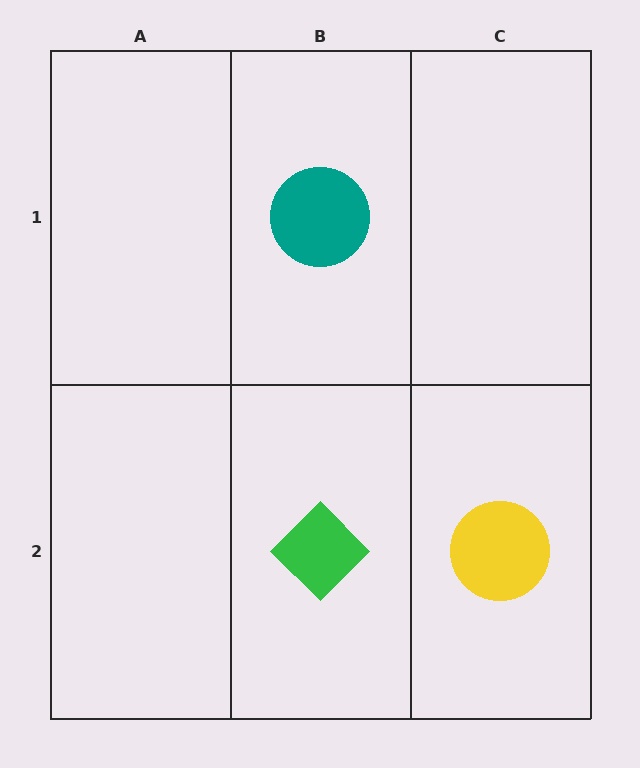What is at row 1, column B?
A teal circle.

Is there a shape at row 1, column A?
No, that cell is empty.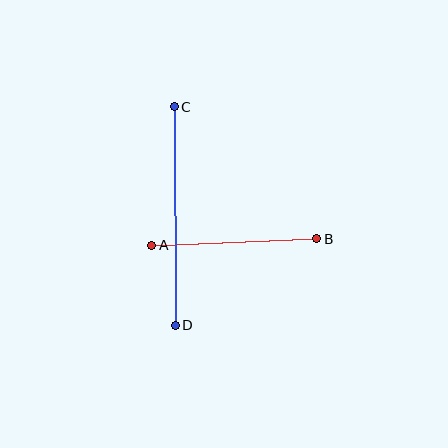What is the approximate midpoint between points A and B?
The midpoint is at approximately (234, 242) pixels.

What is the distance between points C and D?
The distance is approximately 218 pixels.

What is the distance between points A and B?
The distance is approximately 165 pixels.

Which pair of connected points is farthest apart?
Points C and D are farthest apart.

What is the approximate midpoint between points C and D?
The midpoint is at approximately (175, 216) pixels.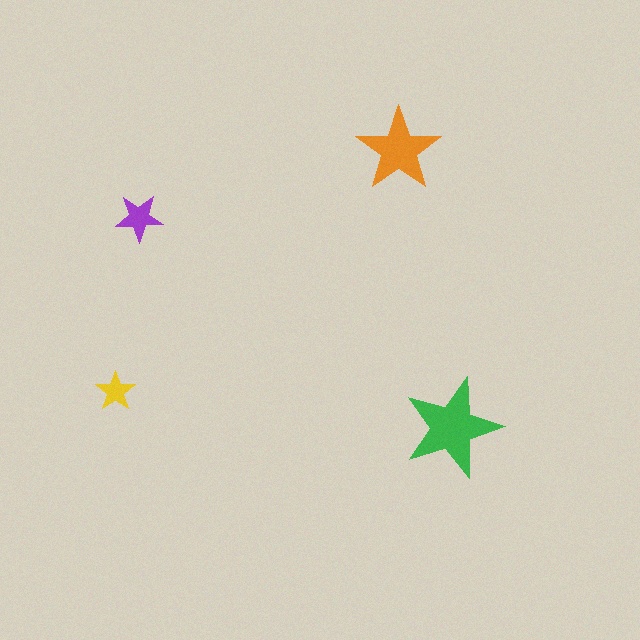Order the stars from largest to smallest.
the green one, the orange one, the purple one, the yellow one.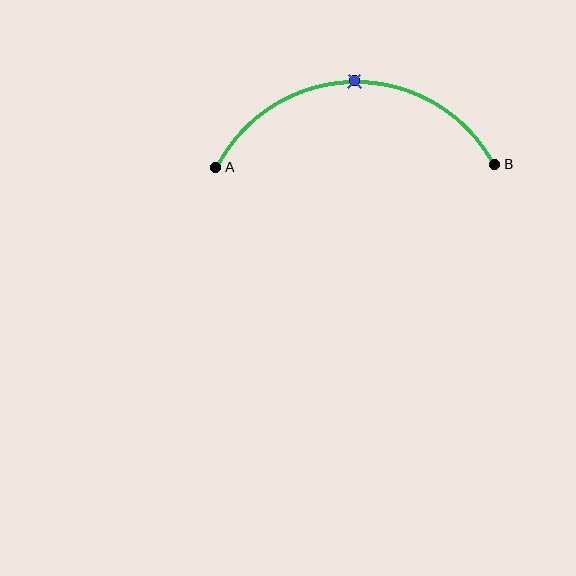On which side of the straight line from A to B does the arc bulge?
The arc bulges above the straight line connecting A and B.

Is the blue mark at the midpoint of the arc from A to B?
Yes. The blue mark lies on the arc at equal arc-length from both A and B — it is the arc midpoint.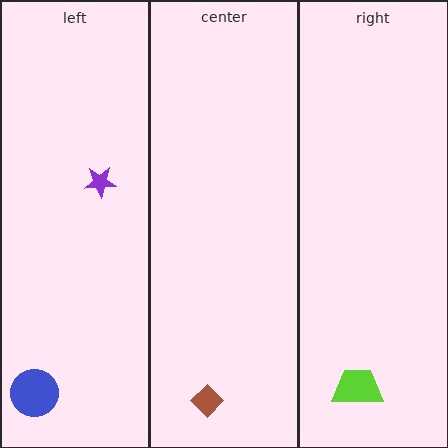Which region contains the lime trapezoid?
The right region.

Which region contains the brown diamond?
The center region.